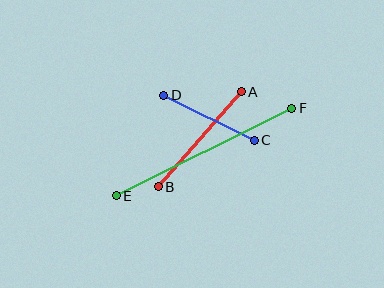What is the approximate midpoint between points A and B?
The midpoint is at approximately (200, 139) pixels.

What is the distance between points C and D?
The distance is approximately 101 pixels.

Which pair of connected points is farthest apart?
Points E and F are farthest apart.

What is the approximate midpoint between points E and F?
The midpoint is at approximately (204, 152) pixels.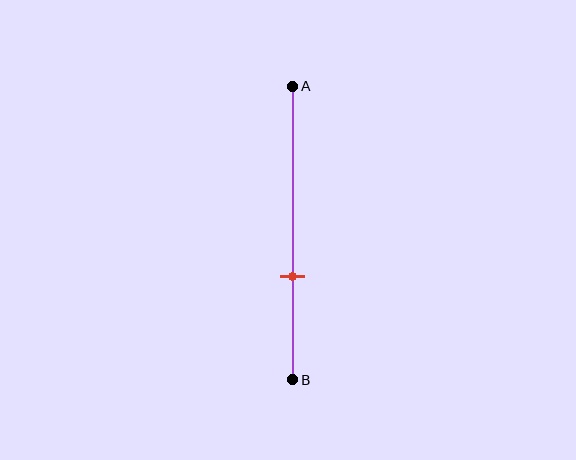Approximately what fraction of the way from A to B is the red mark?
The red mark is approximately 65% of the way from A to B.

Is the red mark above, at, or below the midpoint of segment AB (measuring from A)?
The red mark is below the midpoint of segment AB.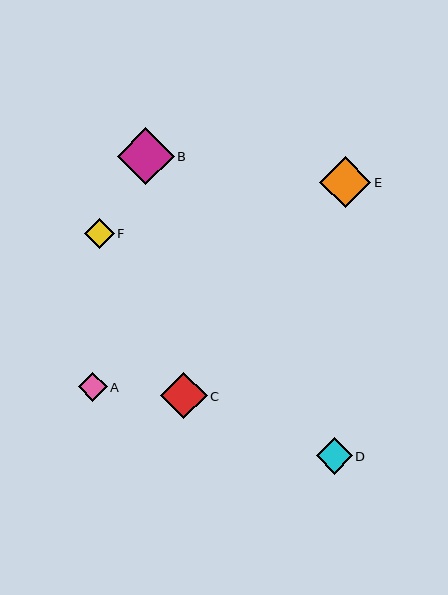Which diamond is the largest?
Diamond B is the largest with a size of approximately 57 pixels.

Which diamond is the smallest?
Diamond A is the smallest with a size of approximately 29 pixels.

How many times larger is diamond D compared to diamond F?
Diamond D is approximately 1.2 times the size of diamond F.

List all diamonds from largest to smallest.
From largest to smallest: B, E, C, D, F, A.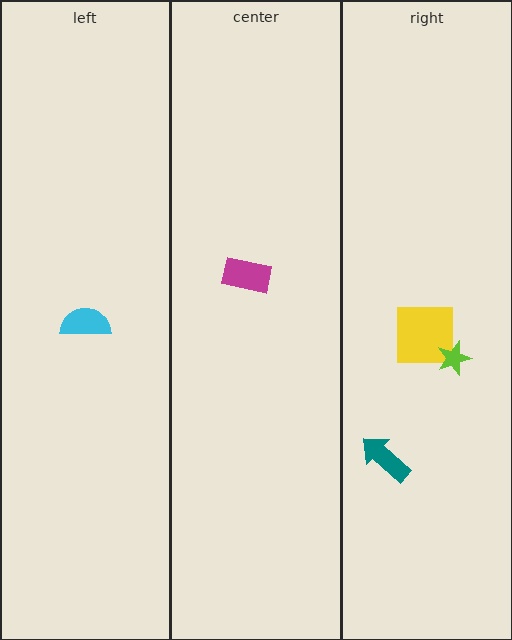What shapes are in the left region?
The cyan semicircle.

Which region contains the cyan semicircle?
The left region.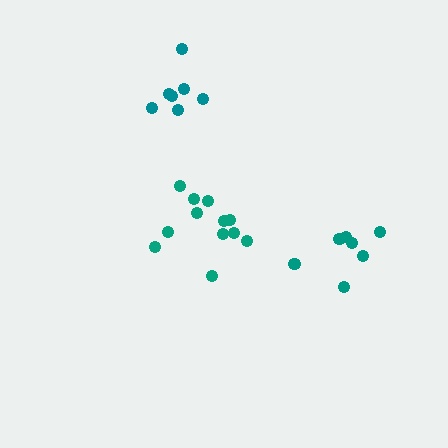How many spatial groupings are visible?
There are 3 spatial groupings.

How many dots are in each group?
Group 1: 7 dots, Group 2: 7 dots, Group 3: 12 dots (26 total).